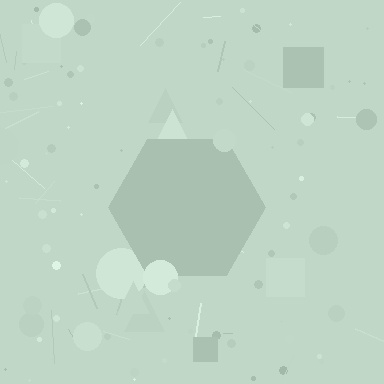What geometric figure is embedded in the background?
A hexagon is embedded in the background.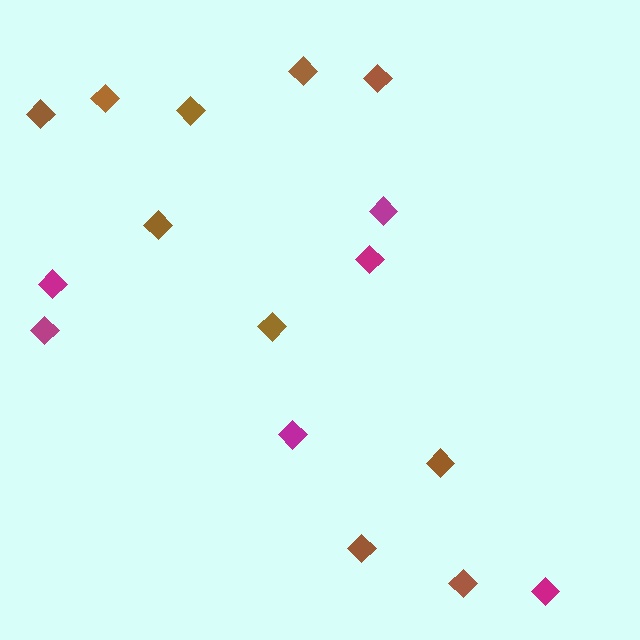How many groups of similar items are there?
There are 2 groups: one group of magenta diamonds (6) and one group of brown diamonds (10).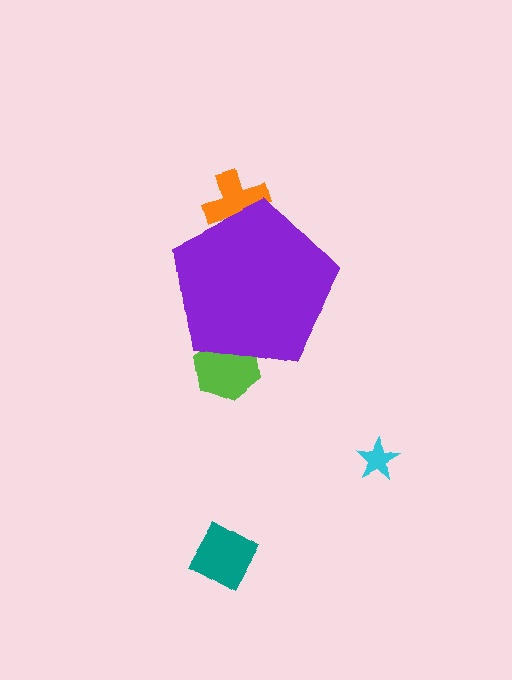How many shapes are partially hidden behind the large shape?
2 shapes are partially hidden.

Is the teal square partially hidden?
No, the teal square is fully visible.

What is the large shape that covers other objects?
A purple pentagon.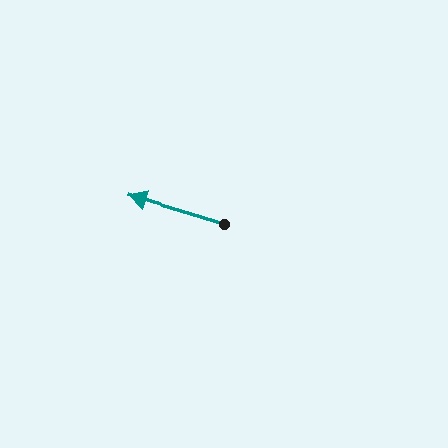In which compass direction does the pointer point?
West.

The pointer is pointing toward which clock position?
Roughly 10 o'clock.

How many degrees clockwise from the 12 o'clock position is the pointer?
Approximately 287 degrees.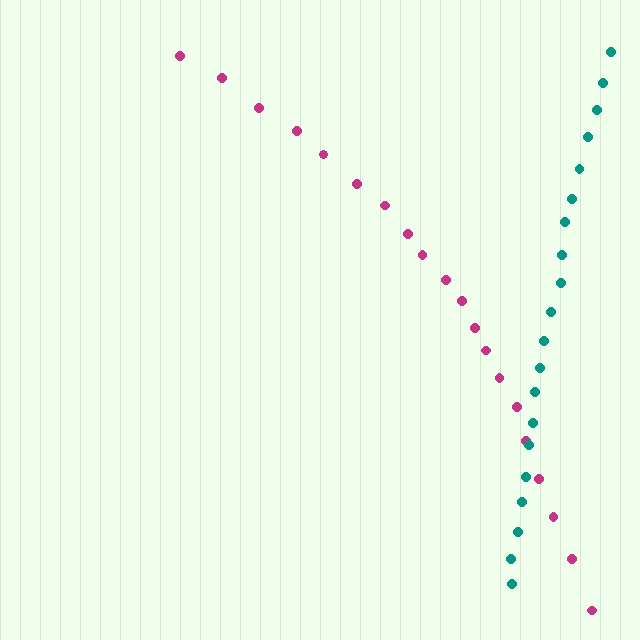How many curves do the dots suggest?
There are 2 distinct paths.